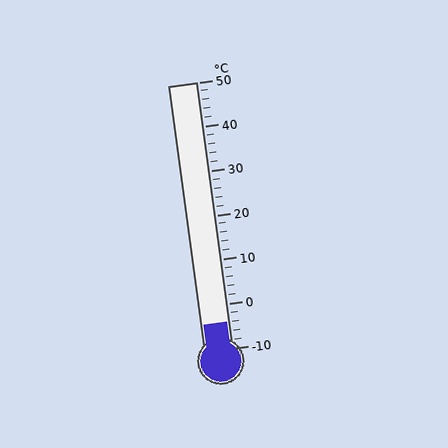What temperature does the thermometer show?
The thermometer shows approximately -4°C.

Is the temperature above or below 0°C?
The temperature is below 0°C.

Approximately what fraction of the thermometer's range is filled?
The thermometer is filled to approximately 10% of its range.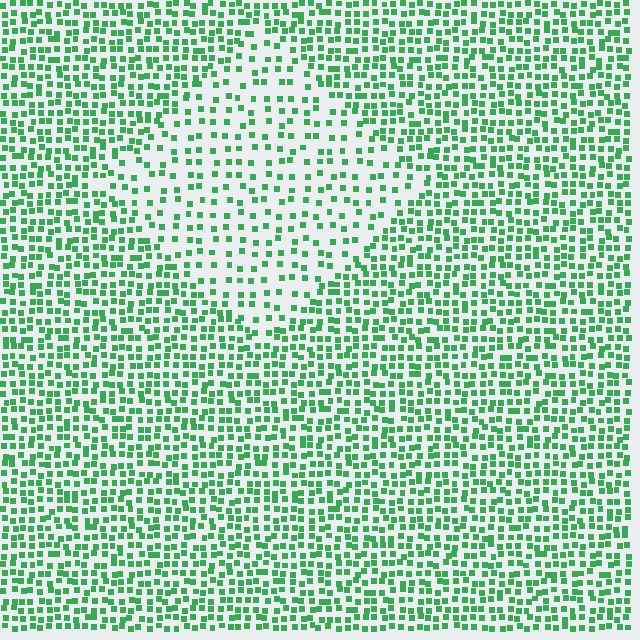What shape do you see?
I see a diamond.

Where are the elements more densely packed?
The elements are more densely packed outside the diamond boundary.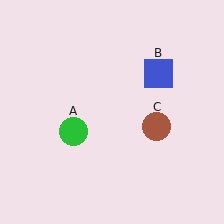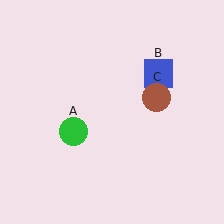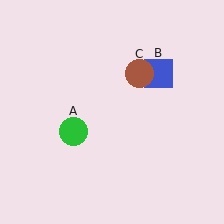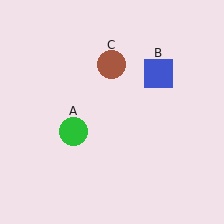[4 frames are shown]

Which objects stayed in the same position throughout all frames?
Green circle (object A) and blue square (object B) remained stationary.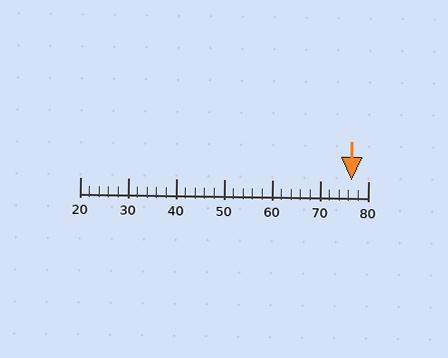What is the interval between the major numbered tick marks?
The major tick marks are spaced 10 units apart.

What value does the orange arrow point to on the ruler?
The orange arrow points to approximately 76.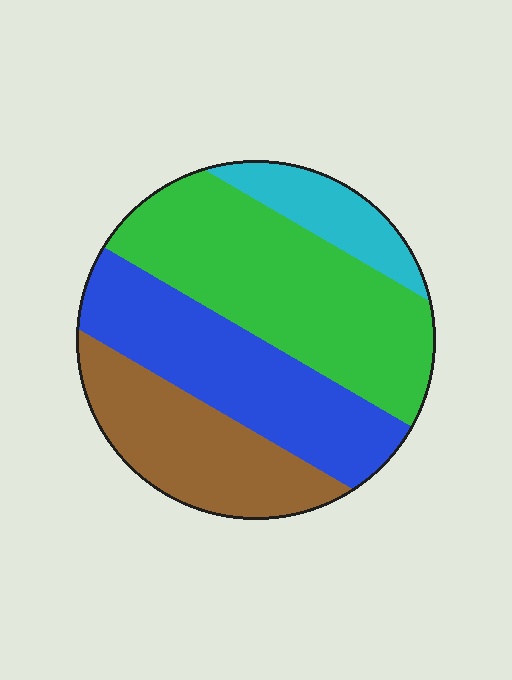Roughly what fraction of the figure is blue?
Blue covers around 30% of the figure.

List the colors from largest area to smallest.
From largest to smallest: green, blue, brown, cyan.